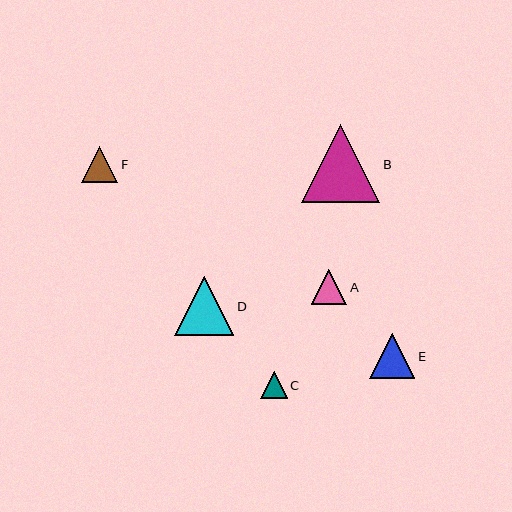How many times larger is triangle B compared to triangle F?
Triangle B is approximately 2.2 times the size of triangle F.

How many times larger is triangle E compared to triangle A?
Triangle E is approximately 1.3 times the size of triangle A.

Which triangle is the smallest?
Triangle C is the smallest with a size of approximately 27 pixels.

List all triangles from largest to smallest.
From largest to smallest: B, D, E, F, A, C.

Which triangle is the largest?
Triangle B is the largest with a size of approximately 78 pixels.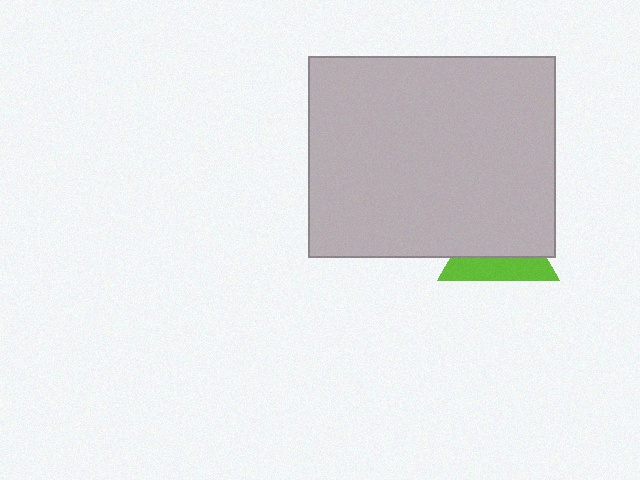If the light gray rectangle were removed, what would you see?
You would see the complete lime triangle.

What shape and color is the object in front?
The object in front is a light gray rectangle.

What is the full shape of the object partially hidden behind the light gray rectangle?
The partially hidden object is a lime triangle.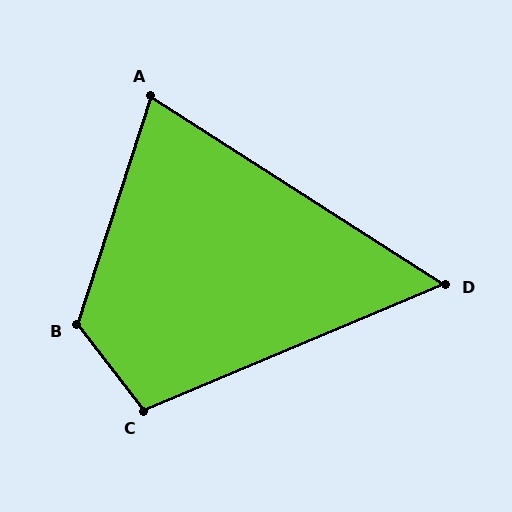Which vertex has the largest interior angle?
B, at approximately 125 degrees.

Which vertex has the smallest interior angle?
D, at approximately 55 degrees.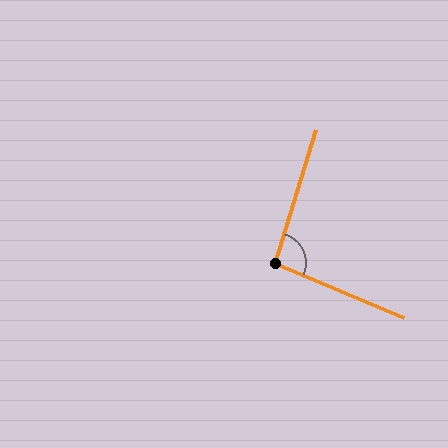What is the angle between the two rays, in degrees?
Approximately 96 degrees.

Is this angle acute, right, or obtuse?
It is obtuse.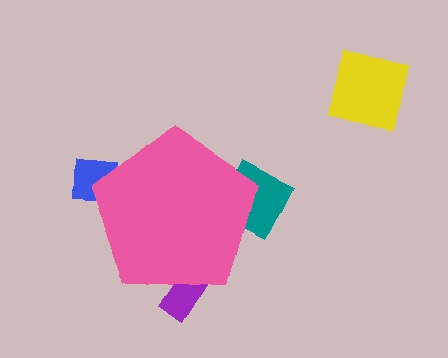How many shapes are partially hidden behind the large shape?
3 shapes are partially hidden.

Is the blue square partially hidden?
Yes, the blue square is partially hidden behind the pink pentagon.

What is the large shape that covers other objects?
A pink pentagon.